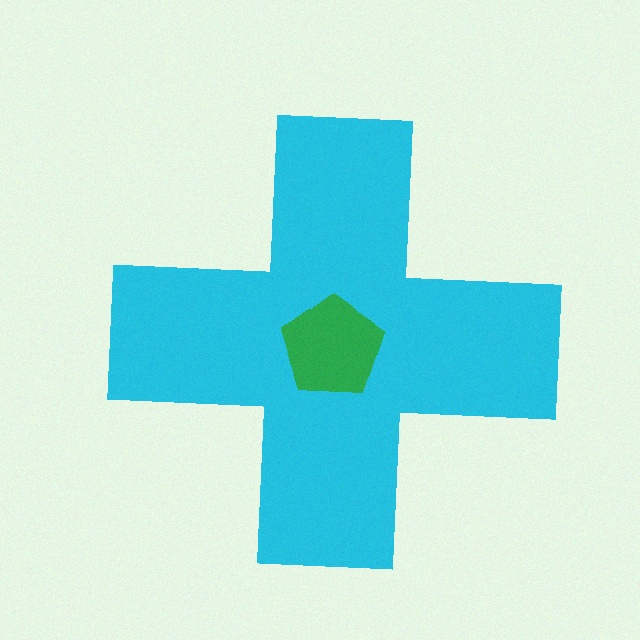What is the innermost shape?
The green pentagon.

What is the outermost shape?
The cyan cross.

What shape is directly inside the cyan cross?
The green pentagon.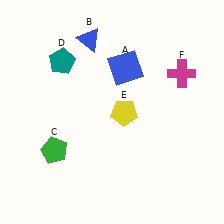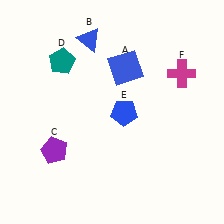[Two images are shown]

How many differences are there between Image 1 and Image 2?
There are 2 differences between the two images.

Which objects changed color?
C changed from green to purple. E changed from yellow to blue.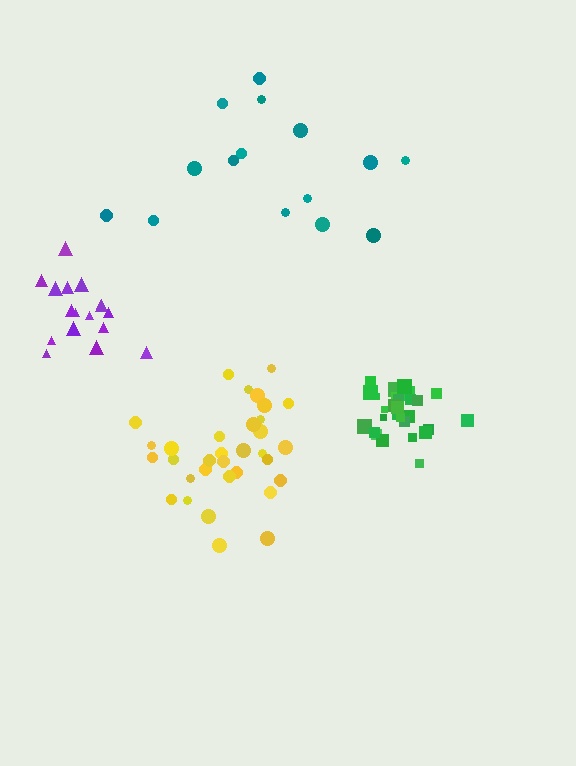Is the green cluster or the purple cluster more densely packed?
Green.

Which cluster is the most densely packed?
Green.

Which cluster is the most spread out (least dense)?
Teal.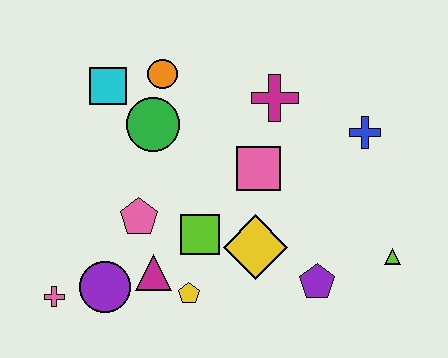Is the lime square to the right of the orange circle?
Yes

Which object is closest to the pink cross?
The purple circle is closest to the pink cross.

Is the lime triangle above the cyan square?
No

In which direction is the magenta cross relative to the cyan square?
The magenta cross is to the right of the cyan square.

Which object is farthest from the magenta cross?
The pink cross is farthest from the magenta cross.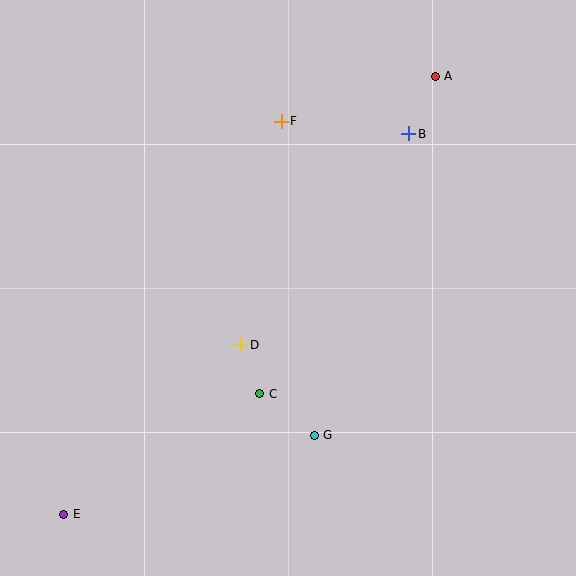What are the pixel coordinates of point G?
Point G is at (314, 435).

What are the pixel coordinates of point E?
Point E is at (64, 514).